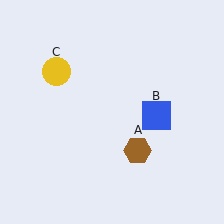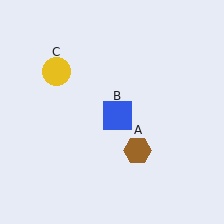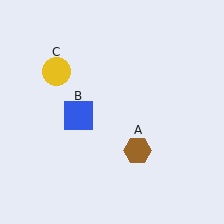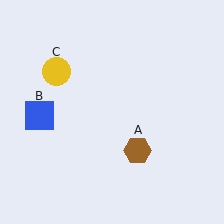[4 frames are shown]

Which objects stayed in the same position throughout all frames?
Brown hexagon (object A) and yellow circle (object C) remained stationary.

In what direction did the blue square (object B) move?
The blue square (object B) moved left.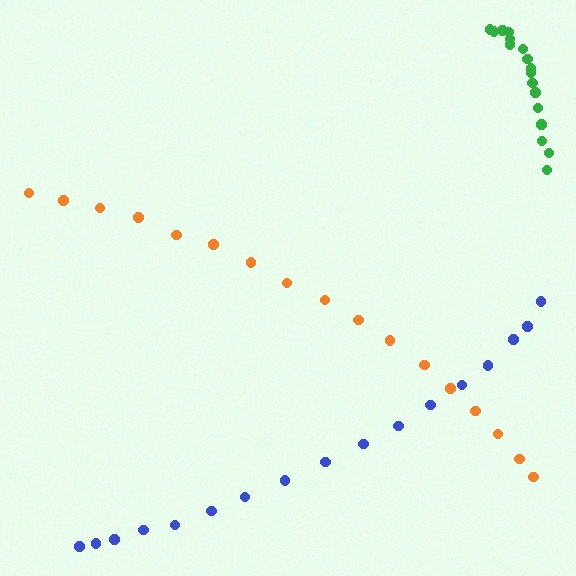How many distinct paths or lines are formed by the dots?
There are 3 distinct paths.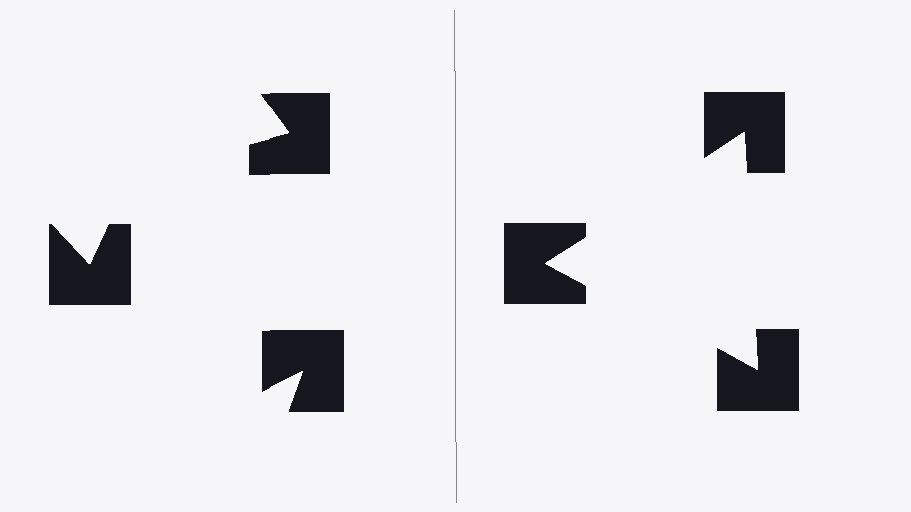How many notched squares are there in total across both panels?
6 — 3 on each side.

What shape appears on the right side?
An illusory triangle.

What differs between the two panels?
The notched squares are positioned identically on both sides; only the wedge orientations differ. On the right they align to a triangle; on the left they are misaligned.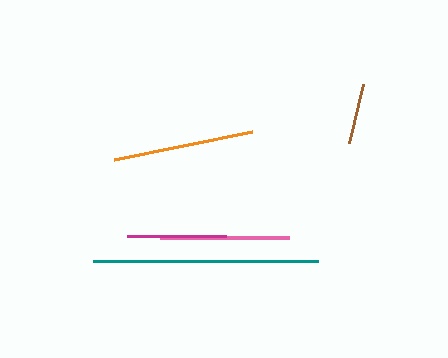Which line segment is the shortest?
The brown line is the shortest at approximately 61 pixels.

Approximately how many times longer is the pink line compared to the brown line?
The pink line is approximately 2.1 times the length of the brown line.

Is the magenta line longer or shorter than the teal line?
The teal line is longer than the magenta line.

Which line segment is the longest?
The teal line is the longest at approximately 226 pixels.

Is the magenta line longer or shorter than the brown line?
The magenta line is longer than the brown line.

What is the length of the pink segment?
The pink segment is approximately 129 pixels long.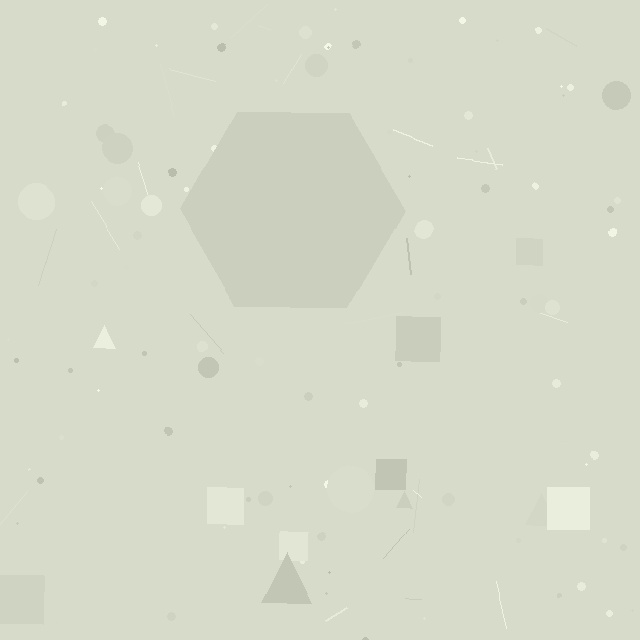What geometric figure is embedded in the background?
A hexagon is embedded in the background.